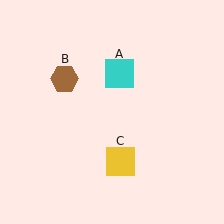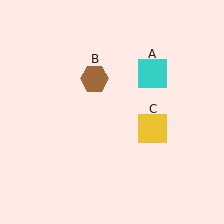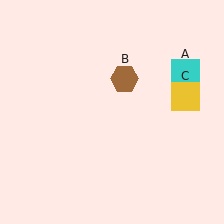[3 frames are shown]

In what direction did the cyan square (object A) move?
The cyan square (object A) moved right.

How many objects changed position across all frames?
3 objects changed position: cyan square (object A), brown hexagon (object B), yellow square (object C).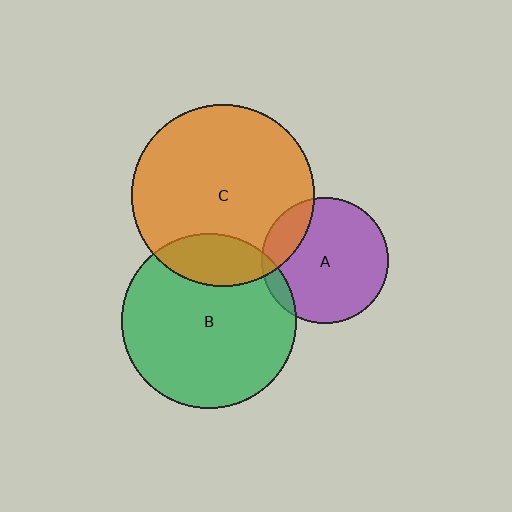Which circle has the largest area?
Circle C (orange).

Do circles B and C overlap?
Yes.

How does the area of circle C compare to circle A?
Approximately 2.1 times.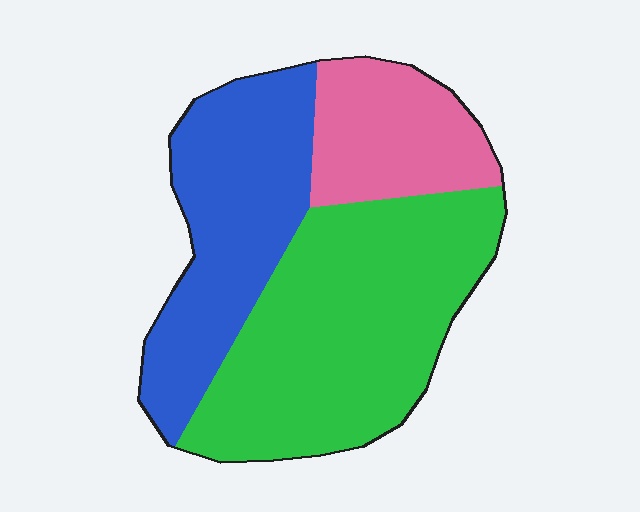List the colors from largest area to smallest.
From largest to smallest: green, blue, pink.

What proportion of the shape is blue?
Blue covers around 30% of the shape.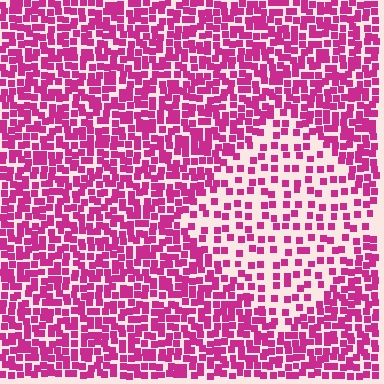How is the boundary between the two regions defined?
The boundary is defined by a change in element density (approximately 2.2x ratio). All elements are the same color, size, and shape.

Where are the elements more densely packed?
The elements are more densely packed outside the diamond boundary.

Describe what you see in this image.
The image contains small magenta elements arranged at two different densities. A diamond-shaped region is visible where the elements are less densely packed than the surrounding area.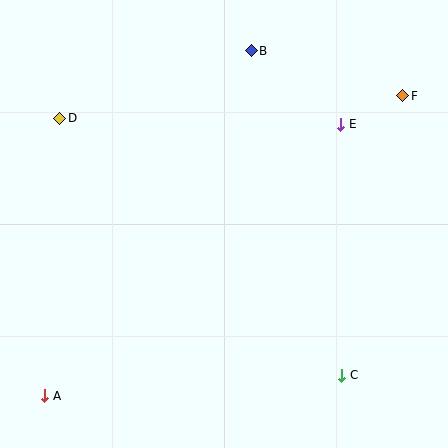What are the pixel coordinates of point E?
Point E is at (341, 124).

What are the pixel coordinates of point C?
Point C is at (342, 375).